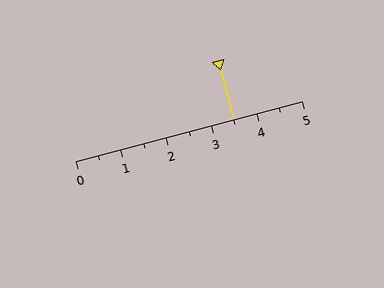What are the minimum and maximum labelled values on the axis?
The axis runs from 0 to 5.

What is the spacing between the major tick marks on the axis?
The major ticks are spaced 1 apart.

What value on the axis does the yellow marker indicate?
The marker indicates approximately 3.5.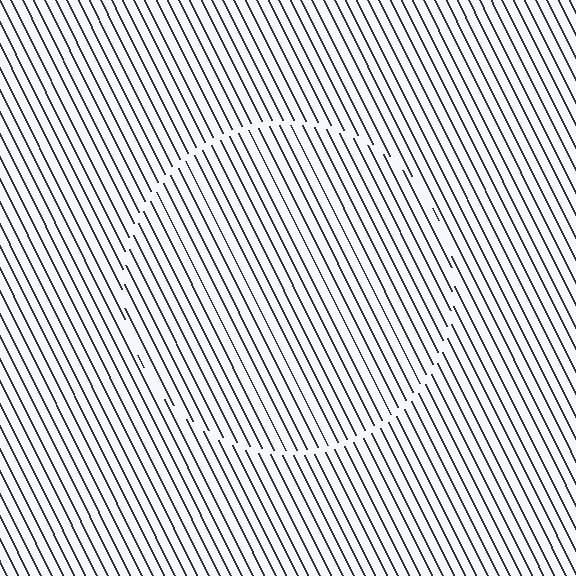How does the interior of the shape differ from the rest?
The interior of the shape contains the same grating, shifted by half a period — the contour is defined by the phase discontinuity where line-ends from the inner and outer gratings abut.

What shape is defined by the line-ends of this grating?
An illusory circle. The interior of the shape contains the same grating, shifted by half a period — the contour is defined by the phase discontinuity where line-ends from the inner and outer gratings abut.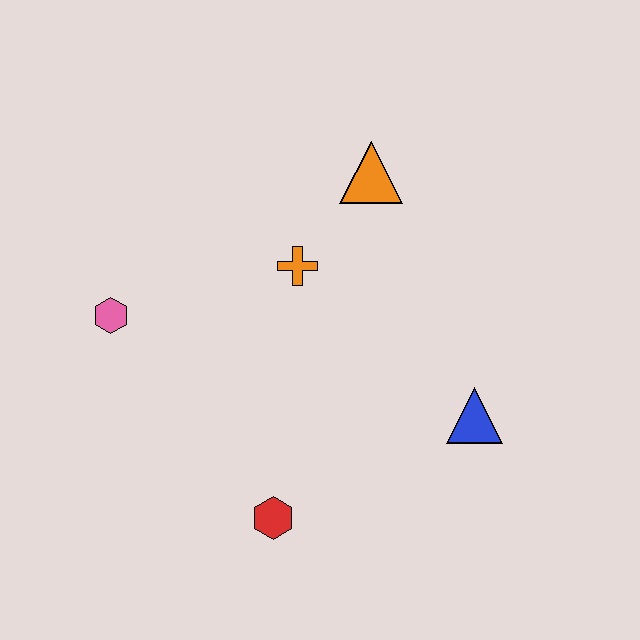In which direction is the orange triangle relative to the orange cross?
The orange triangle is above the orange cross.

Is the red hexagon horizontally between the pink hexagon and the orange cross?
Yes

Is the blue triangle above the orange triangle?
No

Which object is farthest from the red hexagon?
The orange triangle is farthest from the red hexagon.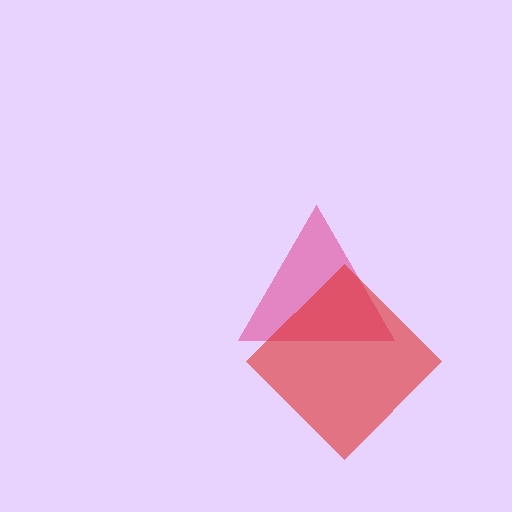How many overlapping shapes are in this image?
There are 2 overlapping shapes in the image.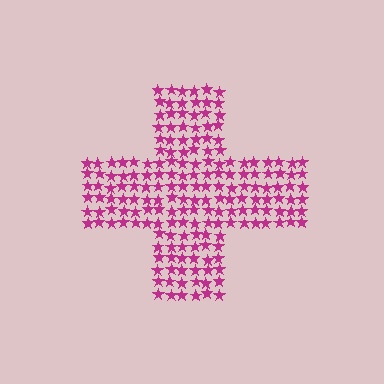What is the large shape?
The large shape is a cross.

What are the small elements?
The small elements are stars.